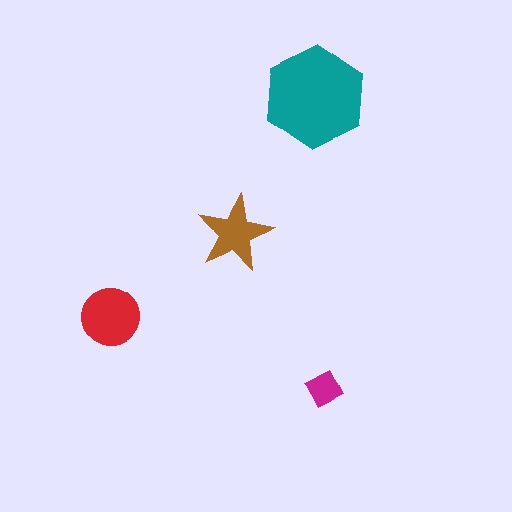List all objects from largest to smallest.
The teal hexagon, the red circle, the brown star, the magenta diamond.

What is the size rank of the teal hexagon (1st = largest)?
1st.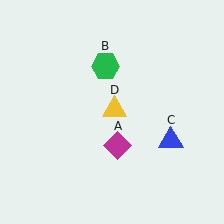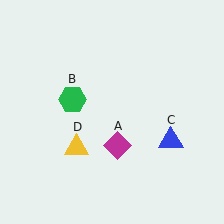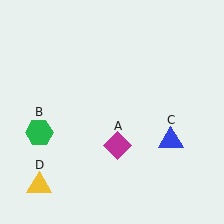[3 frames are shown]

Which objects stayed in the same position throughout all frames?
Magenta diamond (object A) and blue triangle (object C) remained stationary.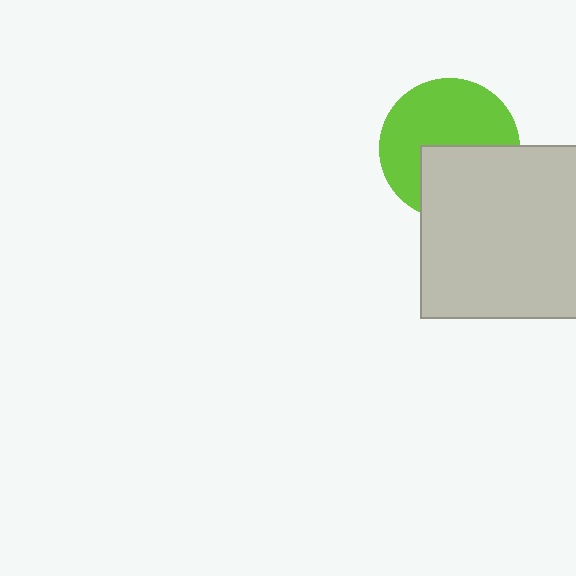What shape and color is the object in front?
The object in front is a light gray square.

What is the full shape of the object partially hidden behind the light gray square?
The partially hidden object is a lime circle.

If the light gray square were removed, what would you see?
You would see the complete lime circle.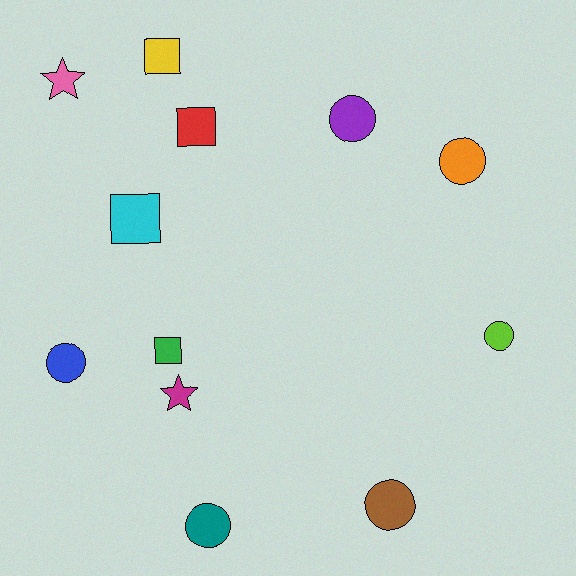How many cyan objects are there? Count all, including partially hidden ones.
There is 1 cyan object.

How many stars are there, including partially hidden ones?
There are 2 stars.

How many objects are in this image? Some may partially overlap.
There are 12 objects.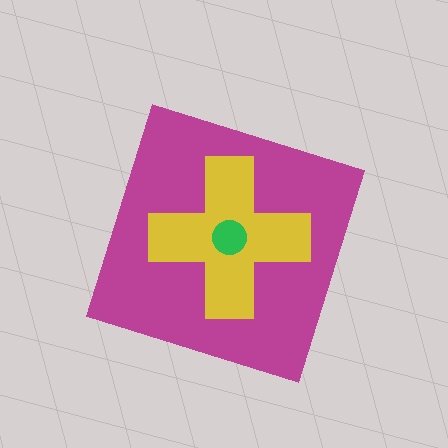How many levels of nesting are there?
3.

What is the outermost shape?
The magenta diamond.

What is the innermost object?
The green circle.